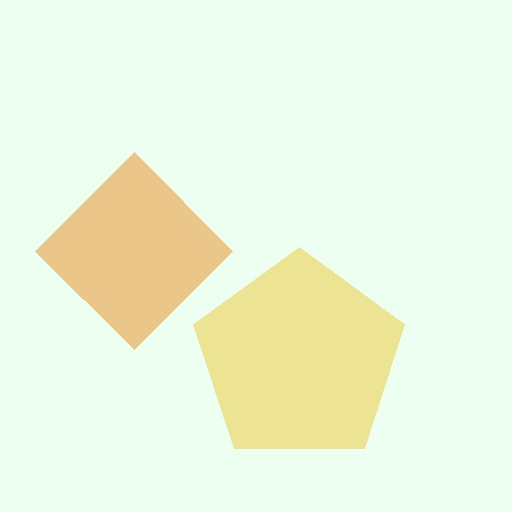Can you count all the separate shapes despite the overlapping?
Yes, there are 2 separate shapes.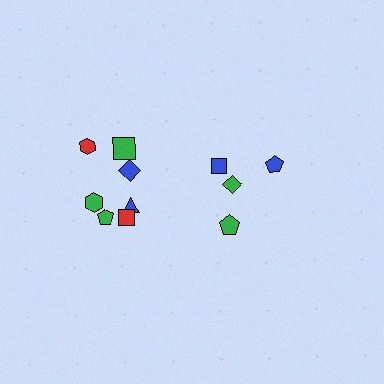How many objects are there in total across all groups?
There are 11 objects.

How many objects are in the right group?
There are 4 objects.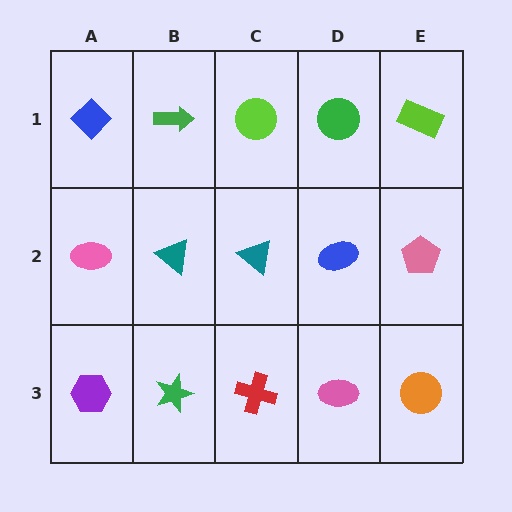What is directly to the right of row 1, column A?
A green arrow.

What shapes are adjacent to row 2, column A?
A blue diamond (row 1, column A), a purple hexagon (row 3, column A), a teal triangle (row 2, column B).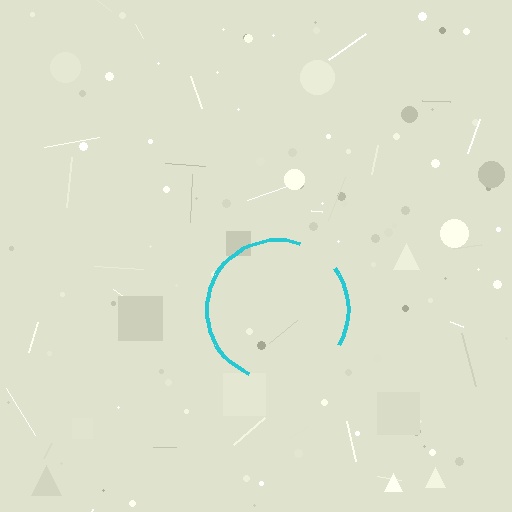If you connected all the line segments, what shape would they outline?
They would outline a circle.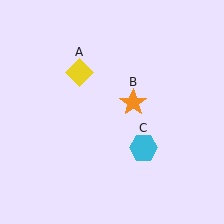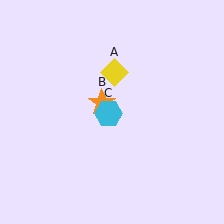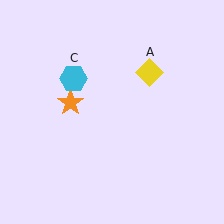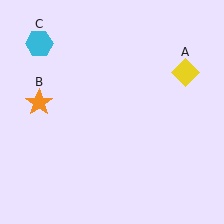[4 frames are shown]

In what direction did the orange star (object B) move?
The orange star (object B) moved left.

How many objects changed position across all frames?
3 objects changed position: yellow diamond (object A), orange star (object B), cyan hexagon (object C).